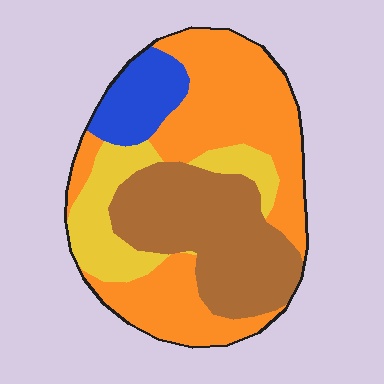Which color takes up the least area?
Blue, at roughly 10%.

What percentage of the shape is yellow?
Yellow takes up about one sixth (1/6) of the shape.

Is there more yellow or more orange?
Orange.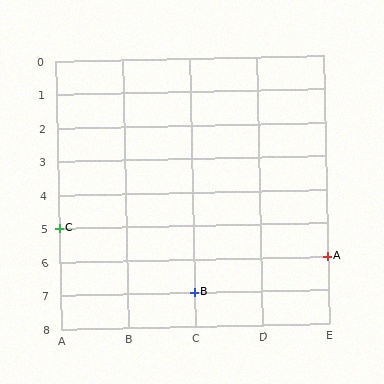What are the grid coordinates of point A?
Point A is at grid coordinates (E, 6).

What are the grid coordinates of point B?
Point B is at grid coordinates (C, 7).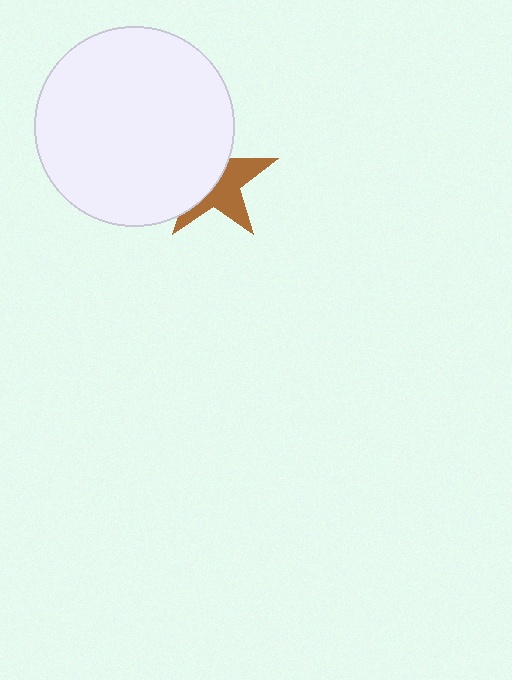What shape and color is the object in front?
The object in front is a white circle.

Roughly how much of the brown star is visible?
About half of it is visible (roughly 48%).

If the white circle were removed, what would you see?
You would see the complete brown star.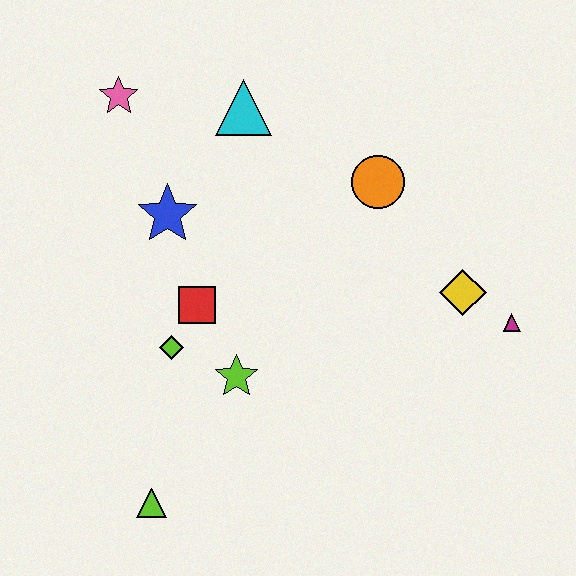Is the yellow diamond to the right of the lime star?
Yes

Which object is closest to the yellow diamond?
The magenta triangle is closest to the yellow diamond.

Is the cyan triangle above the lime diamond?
Yes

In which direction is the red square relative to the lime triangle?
The red square is above the lime triangle.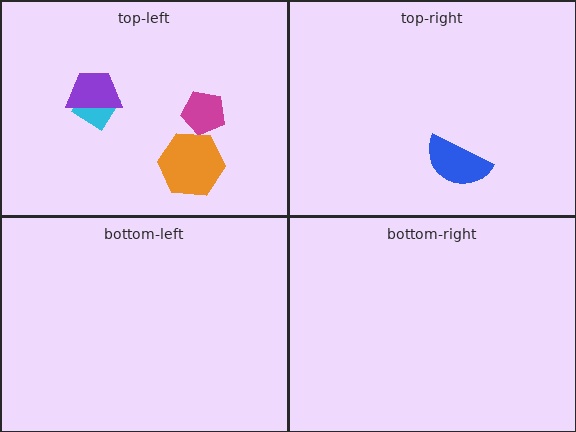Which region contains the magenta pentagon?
The top-left region.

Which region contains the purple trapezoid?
The top-left region.